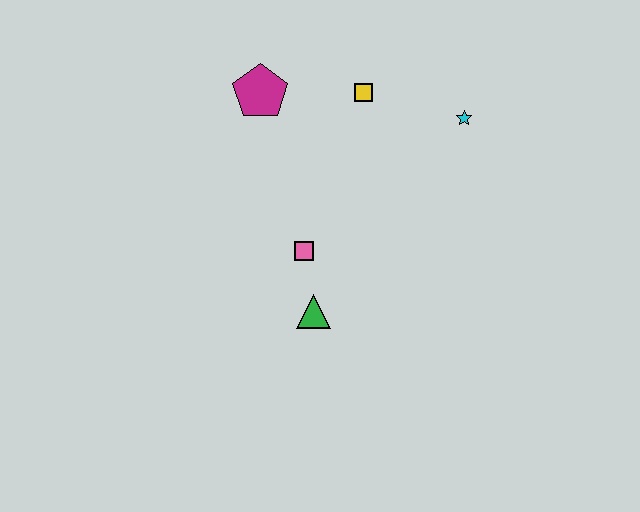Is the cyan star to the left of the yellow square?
No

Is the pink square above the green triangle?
Yes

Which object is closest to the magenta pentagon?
The yellow square is closest to the magenta pentagon.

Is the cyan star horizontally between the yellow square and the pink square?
No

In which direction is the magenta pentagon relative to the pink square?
The magenta pentagon is above the pink square.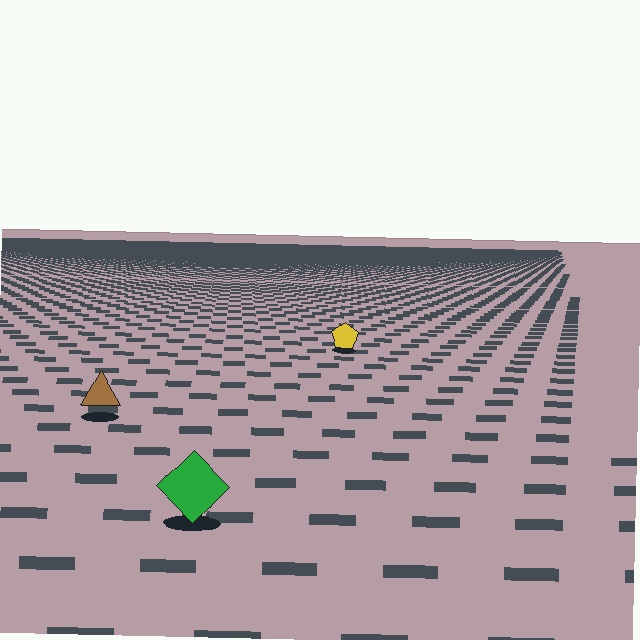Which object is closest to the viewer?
The green diamond is closest. The texture marks near it are larger and more spread out.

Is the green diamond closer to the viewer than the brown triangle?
Yes. The green diamond is closer — you can tell from the texture gradient: the ground texture is coarser near it.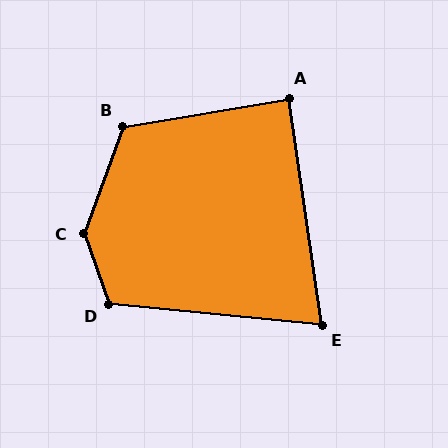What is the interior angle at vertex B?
Approximately 119 degrees (obtuse).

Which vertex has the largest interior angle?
C, at approximately 141 degrees.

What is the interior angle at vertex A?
Approximately 89 degrees (approximately right).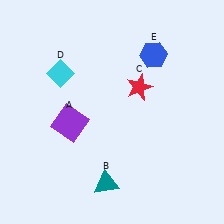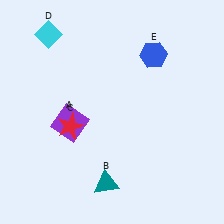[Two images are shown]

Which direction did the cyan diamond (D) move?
The cyan diamond (D) moved up.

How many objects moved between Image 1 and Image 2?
2 objects moved between the two images.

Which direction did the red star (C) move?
The red star (C) moved left.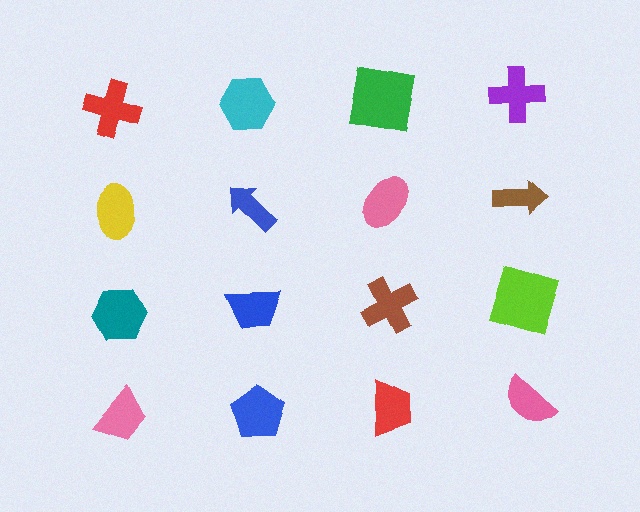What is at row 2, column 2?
A blue arrow.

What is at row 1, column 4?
A purple cross.